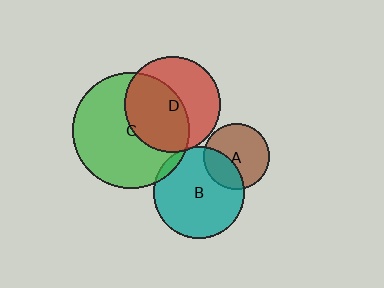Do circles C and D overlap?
Yes.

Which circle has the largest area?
Circle C (green).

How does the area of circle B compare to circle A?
Approximately 1.9 times.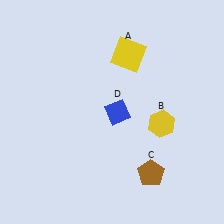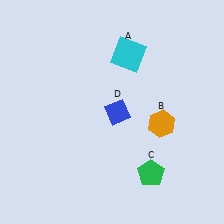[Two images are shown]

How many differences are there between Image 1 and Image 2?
There are 3 differences between the two images.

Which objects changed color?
A changed from yellow to cyan. B changed from yellow to orange. C changed from brown to green.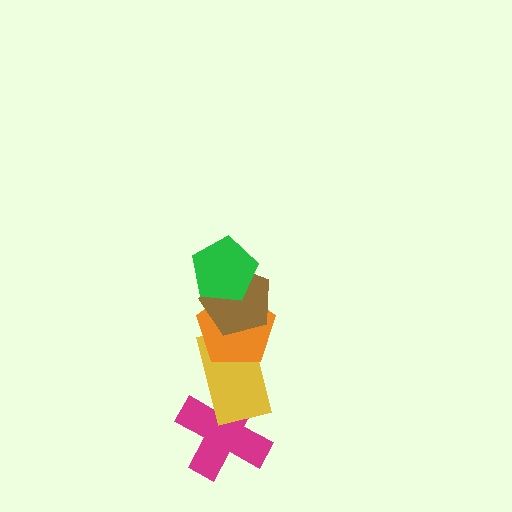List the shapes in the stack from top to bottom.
From top to bottom: the green pentagon, the brown pentagon, the orange pentagon, the yellow rectangle, the magenta cross.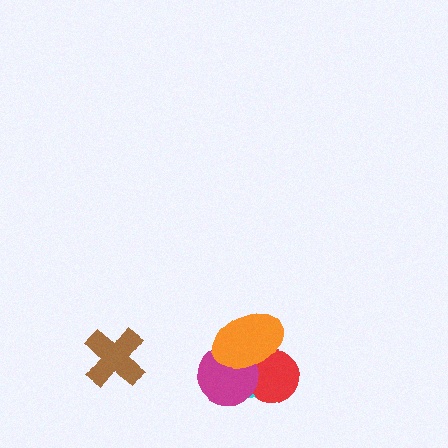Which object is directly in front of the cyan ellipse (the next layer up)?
The red circle is directly in front of the cyan ellipse.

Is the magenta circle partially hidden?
Yes, it is partially covered by another shape.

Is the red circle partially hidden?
Yes, it is partially covered by another shape.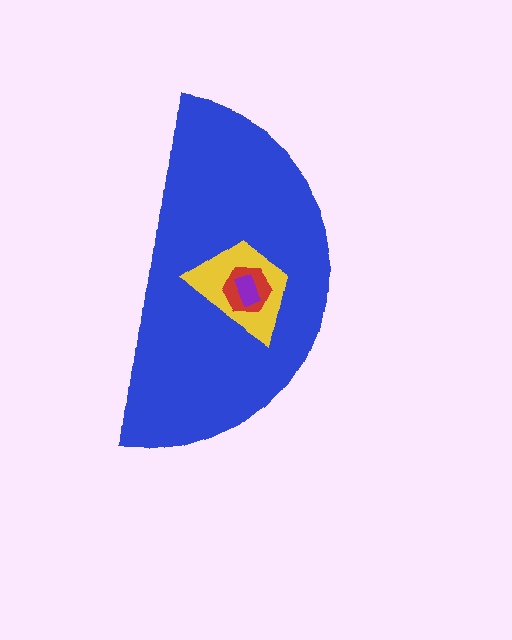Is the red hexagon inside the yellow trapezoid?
Yes.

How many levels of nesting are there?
4.